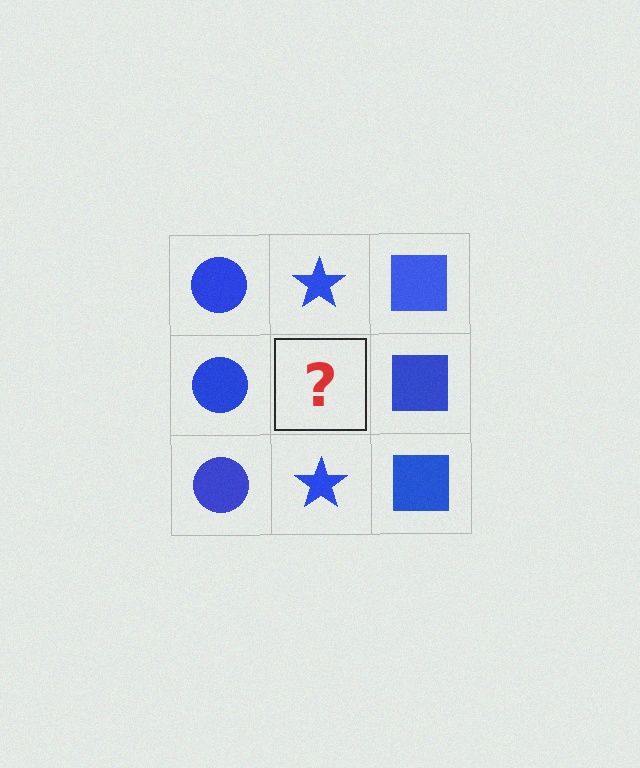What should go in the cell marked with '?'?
The missing cell should contain a blue star.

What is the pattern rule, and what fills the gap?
The rule is that each column has a consistent shape. The gap should be filled with a blue star.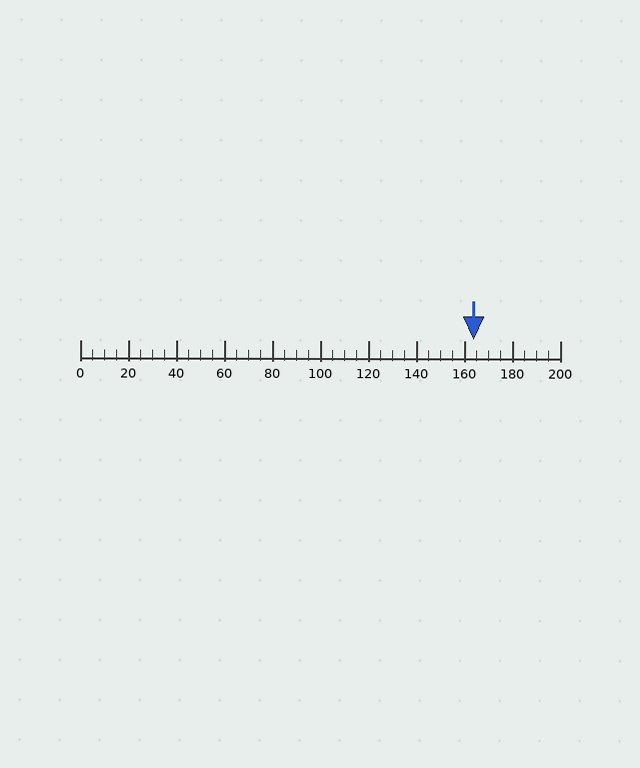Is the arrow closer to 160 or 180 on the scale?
The arrow is closer to 160.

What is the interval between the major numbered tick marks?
The major tick marks are spaced 20 units apart.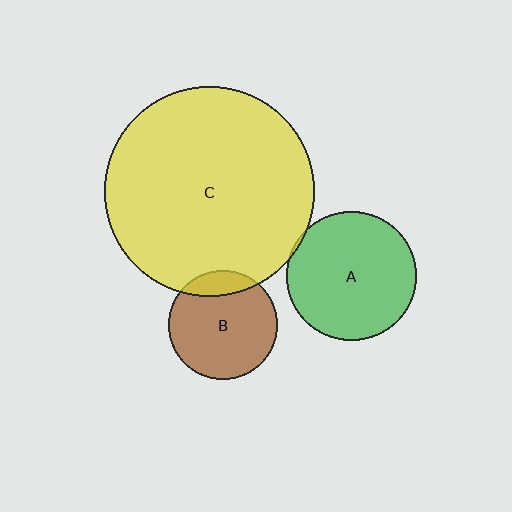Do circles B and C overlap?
Yes.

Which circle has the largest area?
Circle C (yellow).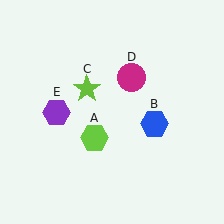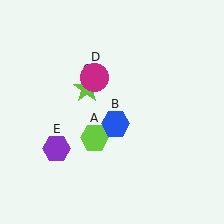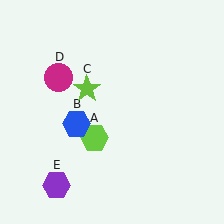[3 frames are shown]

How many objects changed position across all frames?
3 objects changed position: blue hexagon (object B), magenta circle (object D), purple hexagon (object E).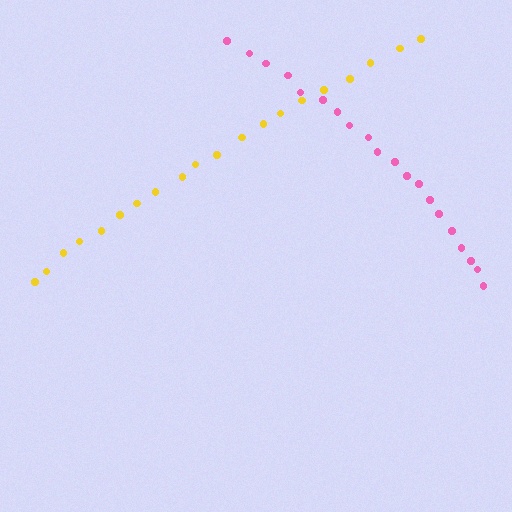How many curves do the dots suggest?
There are 2 distinct paths.